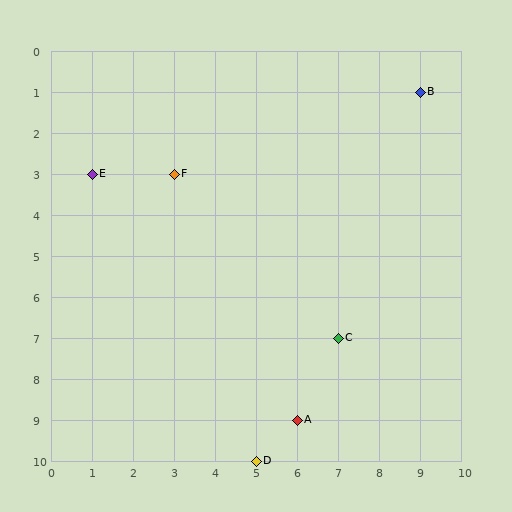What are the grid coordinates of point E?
Point E is at grid coordinates (1, 3).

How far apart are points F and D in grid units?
Points F and D are 2 columns and 7 rows apart (about 7.3 grid units diagonally).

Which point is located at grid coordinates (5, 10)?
Point D is at (5, 10).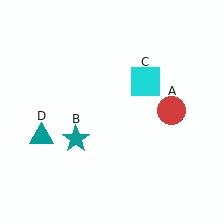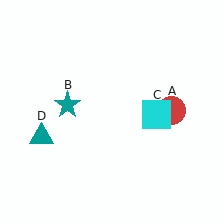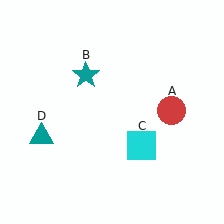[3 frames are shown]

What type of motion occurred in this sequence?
The teal star (object B), cyan square (object C) rotated clockwise around the center of the scene.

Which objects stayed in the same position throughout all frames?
Red circle (object A) and teal triangle (object D) remained stationary.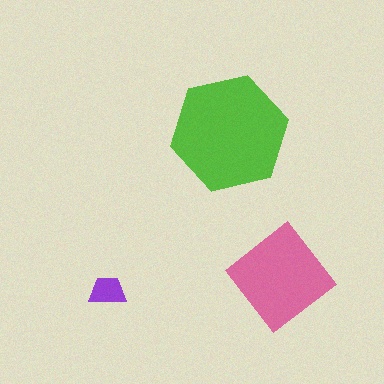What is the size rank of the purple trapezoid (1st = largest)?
3rd.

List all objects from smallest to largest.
The purple trapezoid, the pink diamond, the lime hexagon.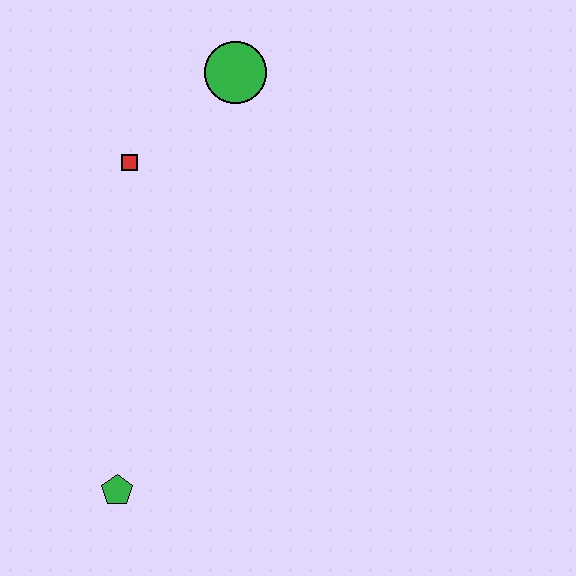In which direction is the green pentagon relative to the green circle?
The green pentagon is below the green circle.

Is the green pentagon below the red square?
Yes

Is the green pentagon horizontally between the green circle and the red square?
No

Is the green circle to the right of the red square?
Yes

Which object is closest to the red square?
The green circle is closest to the red square.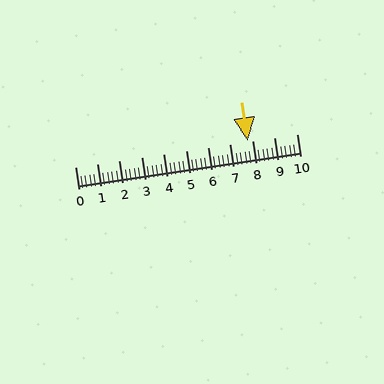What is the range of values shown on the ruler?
The ruler shows values from 0 to 10.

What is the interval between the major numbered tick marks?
The major tick marks are spaced 1 units apart.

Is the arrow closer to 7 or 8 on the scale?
The arrow is closer to 8.